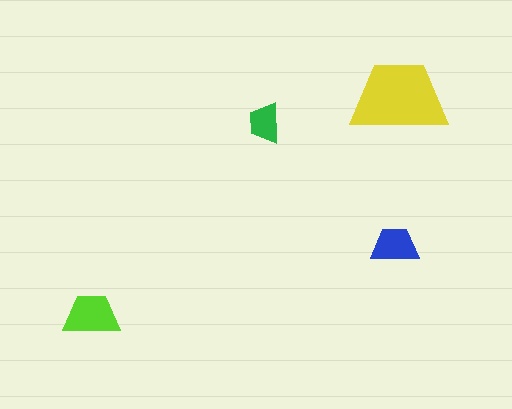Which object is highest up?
The yellow trapezoid is topmost.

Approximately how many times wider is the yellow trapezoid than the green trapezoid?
About 2.5 times wider.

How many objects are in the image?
There are 4 objects in the image.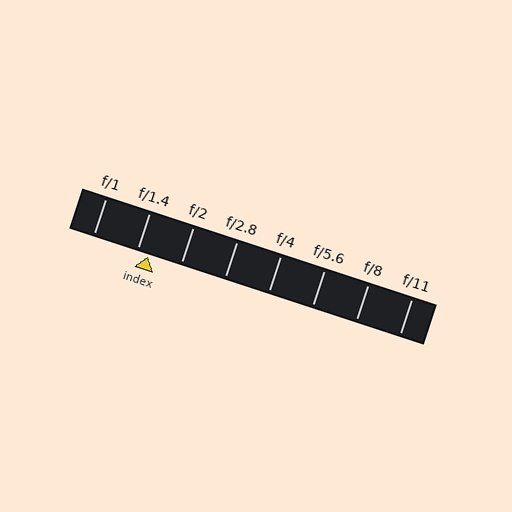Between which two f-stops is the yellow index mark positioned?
The index mark is between f/1.4 and f/2.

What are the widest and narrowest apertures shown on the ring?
The widest aperture shown is f/1 and the narrowest is f/11.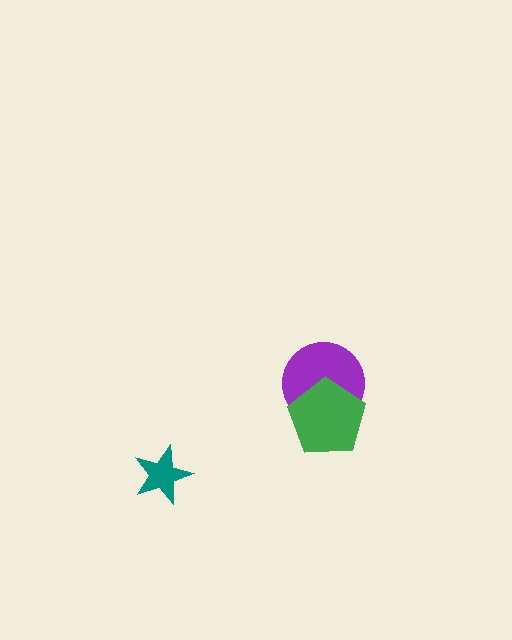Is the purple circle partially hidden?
Yes, it is partially covered by another shape.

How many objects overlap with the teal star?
0 objects overlap with the teal star.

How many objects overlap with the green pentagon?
1 object overlaps with the green pentagon.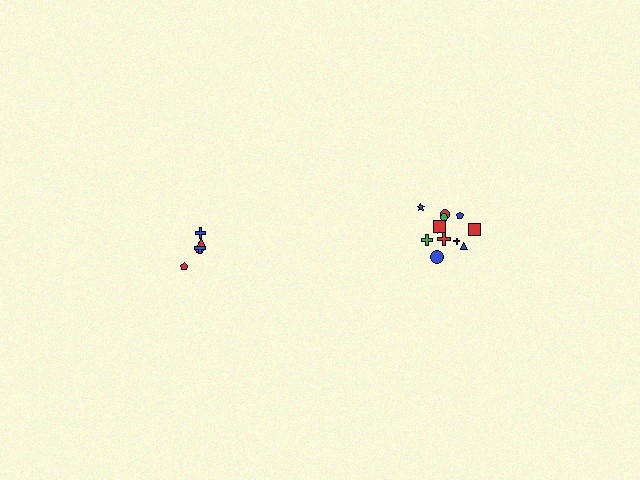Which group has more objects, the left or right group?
The right group.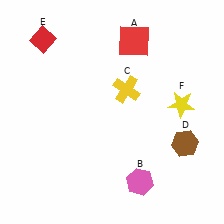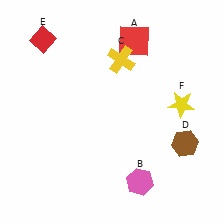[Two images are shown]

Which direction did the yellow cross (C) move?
The yellow cross (C) moved up.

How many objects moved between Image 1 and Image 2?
1 object moved between the two images.